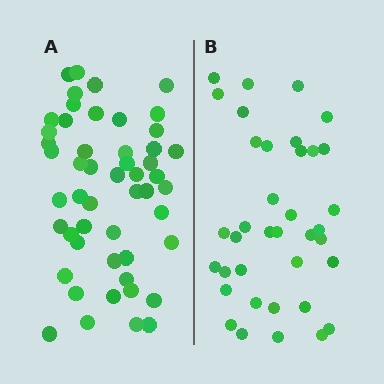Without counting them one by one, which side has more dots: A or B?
Region A (the left region) has more dots.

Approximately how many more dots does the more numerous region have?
Region A has approximately 15 more dots than region B.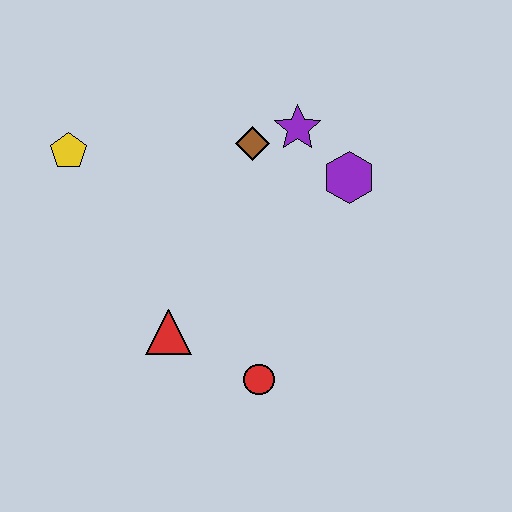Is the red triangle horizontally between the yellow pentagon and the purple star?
Yes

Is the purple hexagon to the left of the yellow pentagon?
No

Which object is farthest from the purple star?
The red circle is farthest from the purple star.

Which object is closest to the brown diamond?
The purple star is closest to the brown diamond.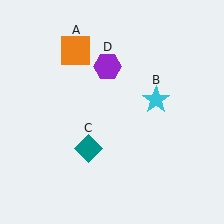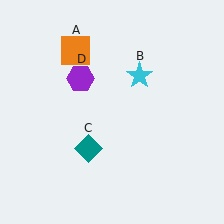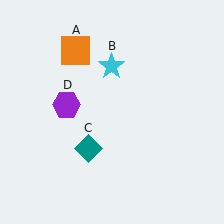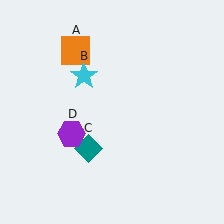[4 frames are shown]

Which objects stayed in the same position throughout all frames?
Orange square (object A) and teal diamond (object C) remained stationary.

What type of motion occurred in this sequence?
The cyan star (object B), purple hexagon (object D) rotated counterclockwise around the center of the scene.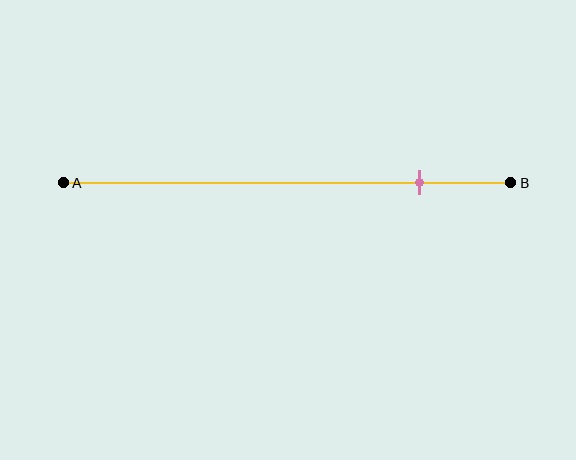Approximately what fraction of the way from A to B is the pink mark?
The pink mark is approximately 80% of the way from A to B.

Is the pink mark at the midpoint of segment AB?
No, the mark is at about 80% from A, not at the 50% midpoint.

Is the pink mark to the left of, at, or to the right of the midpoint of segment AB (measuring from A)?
The pink mark is to the right of the midpoint of segment AB.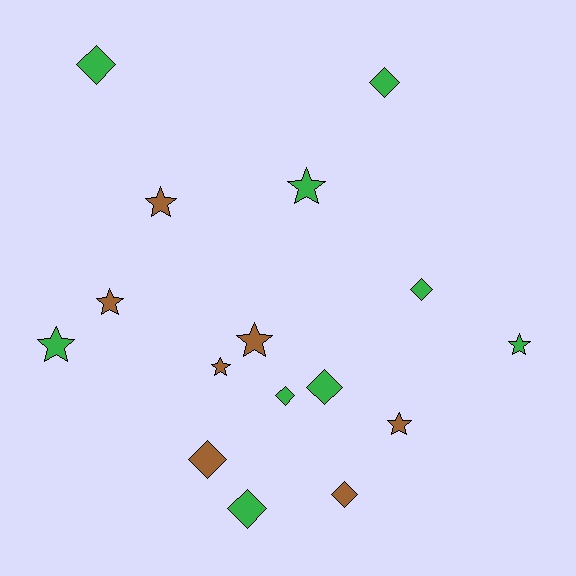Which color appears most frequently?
Green, with 9 objects.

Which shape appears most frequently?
Diamond, with 8 objects.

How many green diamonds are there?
There are 6 green diamonds.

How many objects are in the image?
There are 16 objects.